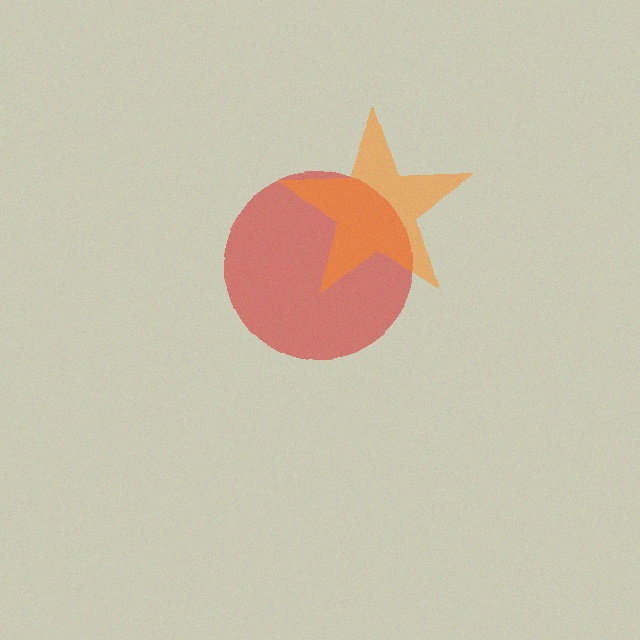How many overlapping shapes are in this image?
There are 2 overlapping shapes in the image.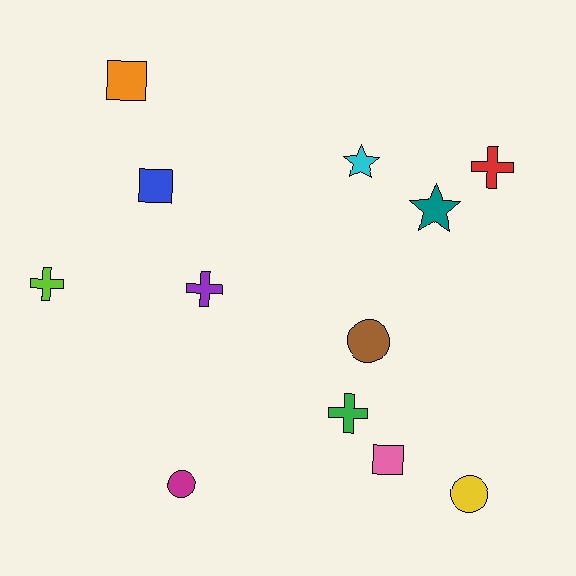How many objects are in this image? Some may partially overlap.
There are 12 objects.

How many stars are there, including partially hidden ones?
There are 2 stars.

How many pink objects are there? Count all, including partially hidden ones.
There is 1 pink object.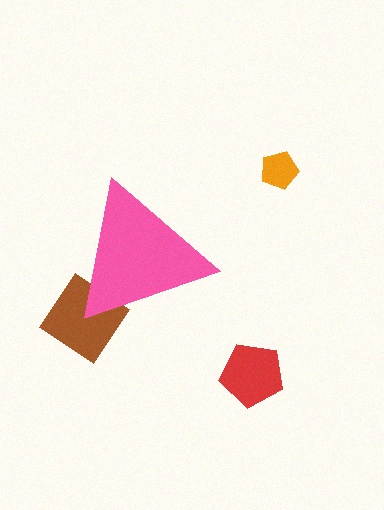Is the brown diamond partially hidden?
Yes, the brown diamond is partially hidden behind the pink triangle.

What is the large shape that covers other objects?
A pink triangle.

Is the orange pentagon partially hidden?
No, the orange pentagon is fully visible.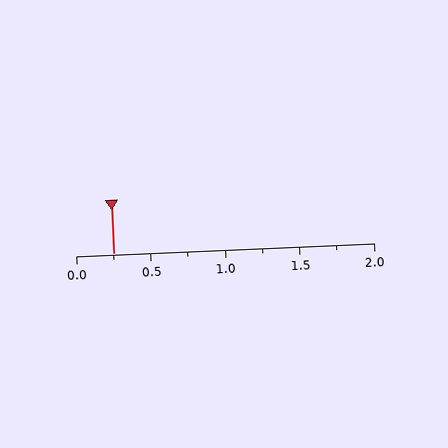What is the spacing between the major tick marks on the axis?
The major ticks are spaced 0.5 apart.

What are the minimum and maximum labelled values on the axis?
The axis runs from 0.0 to 2.0.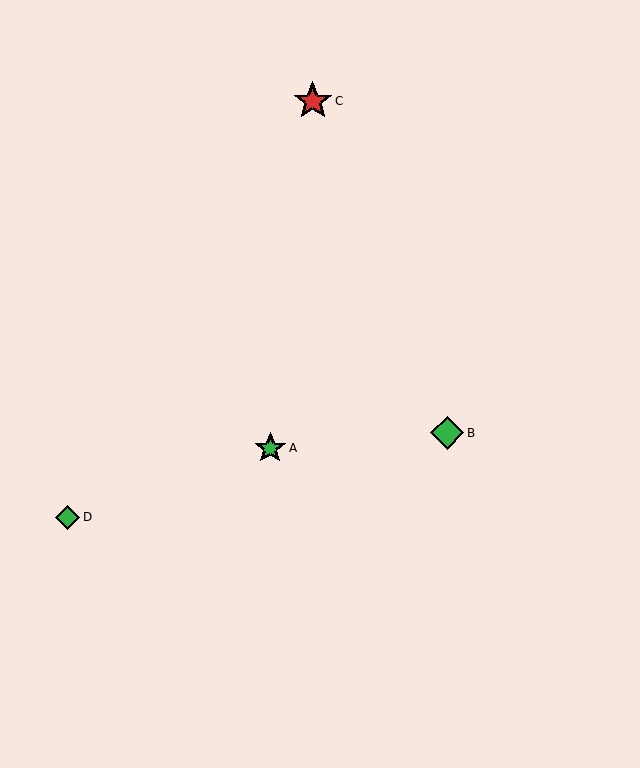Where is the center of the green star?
The center of the green star is at (270, 448).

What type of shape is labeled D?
Shape D is a green diamond.